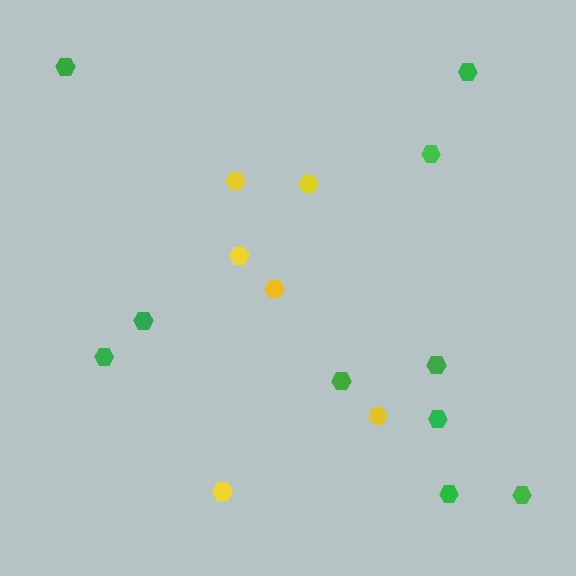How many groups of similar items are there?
There are 2 groups: one group of green hexagons (10) and one group of yellow hexagons (6).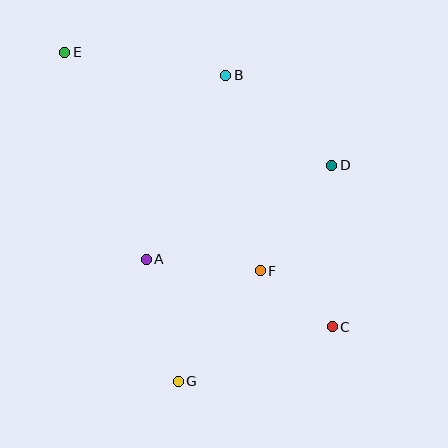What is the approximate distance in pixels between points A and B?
The distance between A and B is approximately 201 pixels.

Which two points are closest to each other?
Points C and F are closest to each other.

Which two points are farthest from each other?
Points C and E are farthest from each other.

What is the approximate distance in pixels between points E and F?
The distance between E and F is approximately 293 pixels.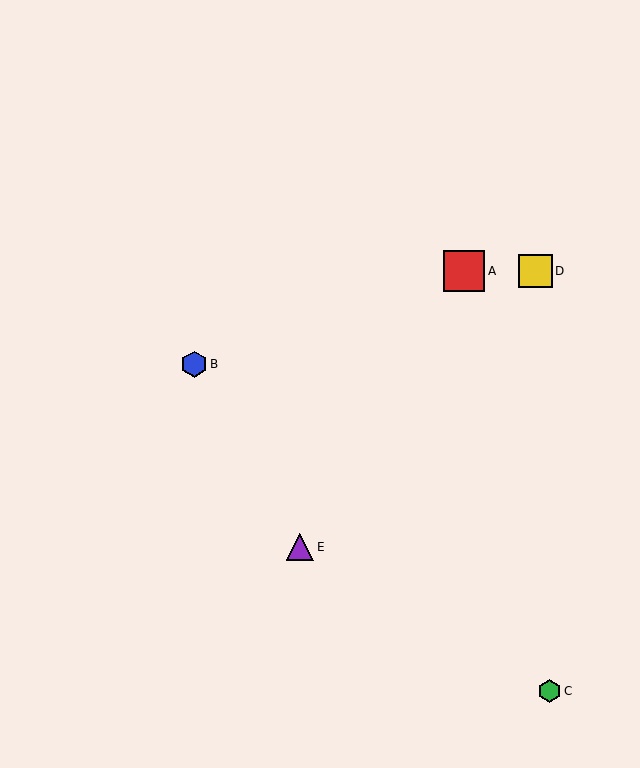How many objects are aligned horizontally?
2 objects (A, D) are aligned horizontally.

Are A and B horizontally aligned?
No, A is at y≈271 and B is at y≈364.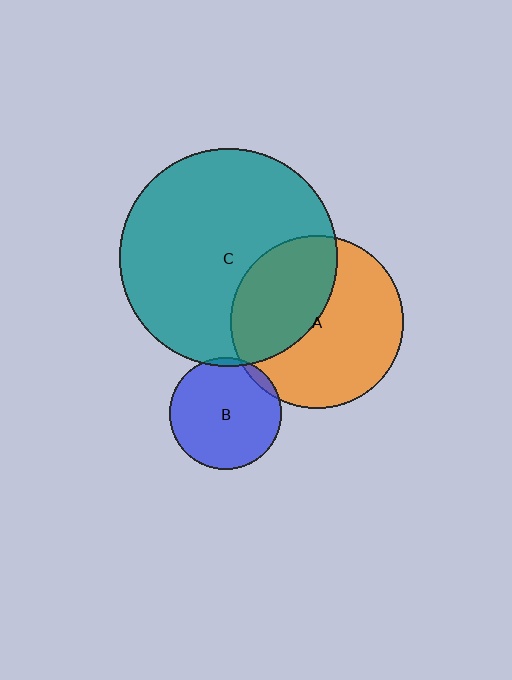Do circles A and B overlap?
Yes.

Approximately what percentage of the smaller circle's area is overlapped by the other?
Approximately 5%.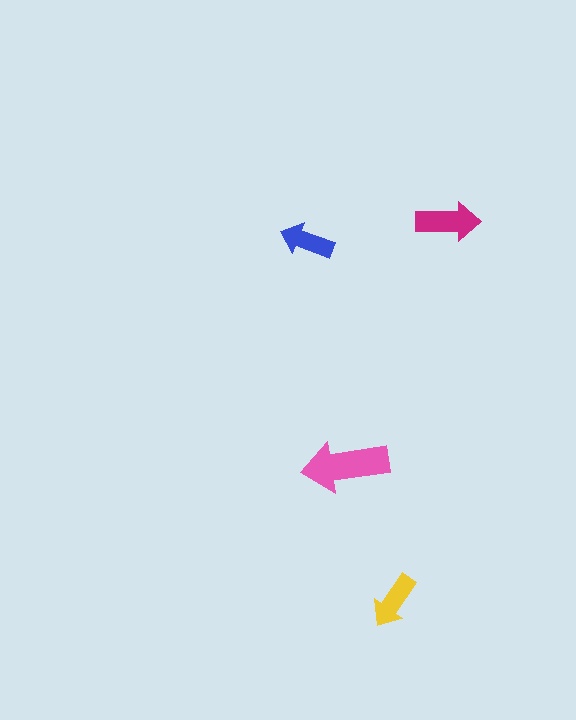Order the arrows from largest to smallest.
the pink one, the magenta one, the yellow one, the blue one.